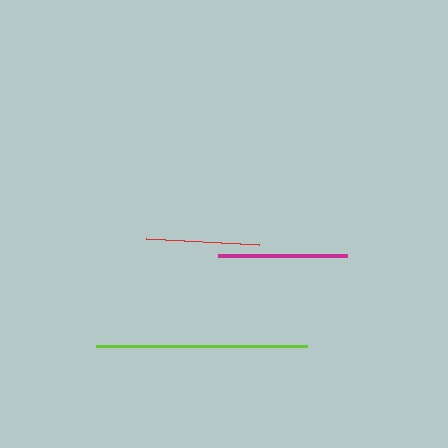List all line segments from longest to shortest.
From longest to shortest: lime, magenta, red.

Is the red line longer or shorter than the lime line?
The lime line is longer than the red line.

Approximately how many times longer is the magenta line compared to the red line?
The magenta line is approximately 1.1 times the length of the red line.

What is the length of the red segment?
The red segment is approximately 113 pixels long.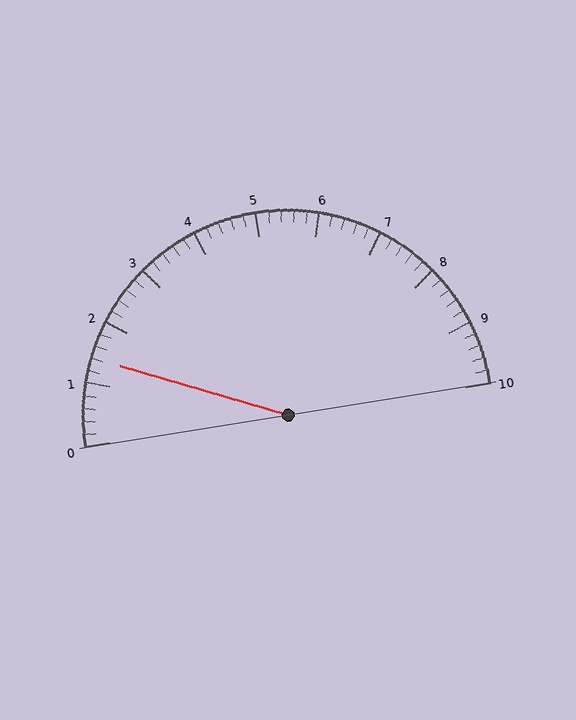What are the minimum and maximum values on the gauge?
The gauge ranges from 0 to 10.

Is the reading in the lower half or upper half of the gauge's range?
The reading is in the lower half of the range (0 to 10).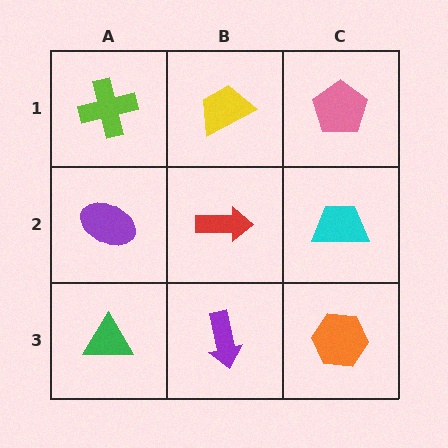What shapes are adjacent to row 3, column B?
A red arrow (row 2, column B), a green triangle (row 3, column A), an orange hexagon (row 3, column C).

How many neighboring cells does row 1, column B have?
3.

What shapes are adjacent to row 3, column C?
A cyan trapezoid (row 2, column C), a purple arrow (row 3, column B).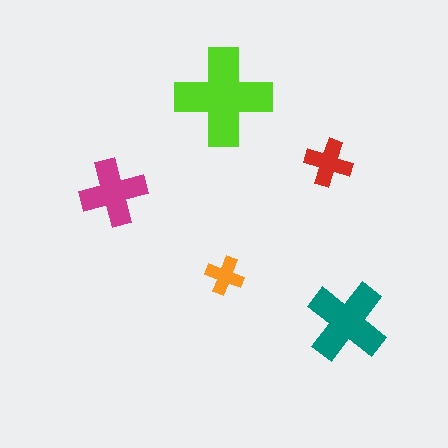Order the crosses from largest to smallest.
the lime one, the teal one, the magenta one, the red one, the orange one.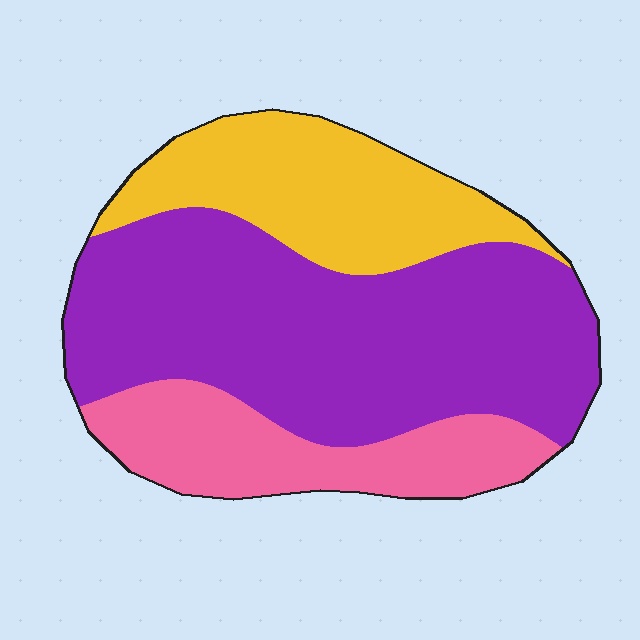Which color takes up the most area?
Purple, at roughly 55%.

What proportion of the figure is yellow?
Yellow covers about 25% of the figure.